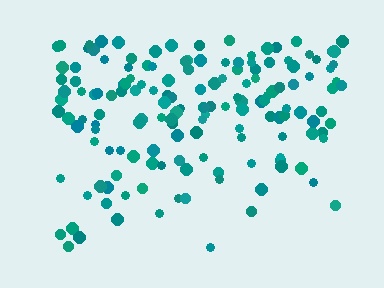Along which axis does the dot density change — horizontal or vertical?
Vertical.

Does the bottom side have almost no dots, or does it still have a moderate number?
Still a moderate number, just noticeably fewer than the top.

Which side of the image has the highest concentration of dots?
The top.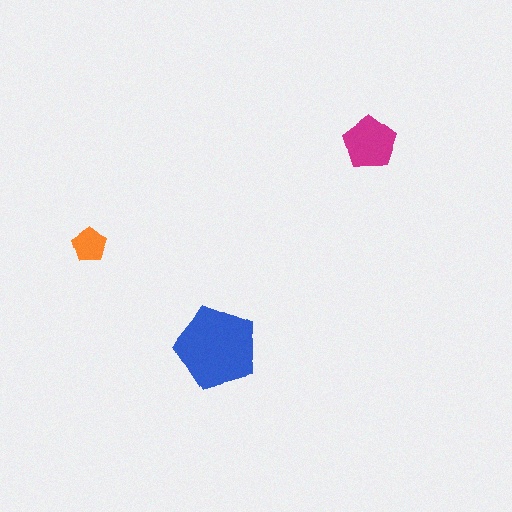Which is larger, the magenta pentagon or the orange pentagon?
The magenta one.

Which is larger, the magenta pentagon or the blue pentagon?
The blue one.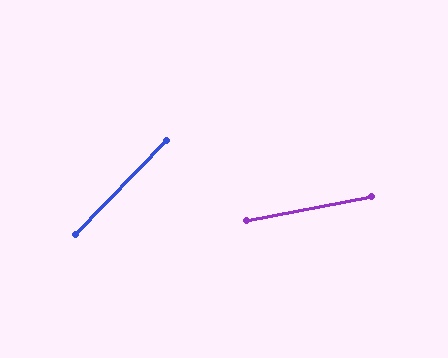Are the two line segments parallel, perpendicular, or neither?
Neither parallel nor perpendicular — they differ by about 35°.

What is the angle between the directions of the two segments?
Approximately 35 degrees.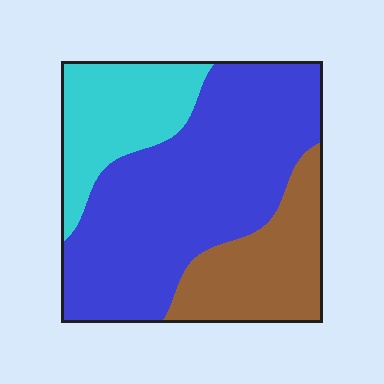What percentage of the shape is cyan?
Cyan covers around 20% of the shape.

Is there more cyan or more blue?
Blue.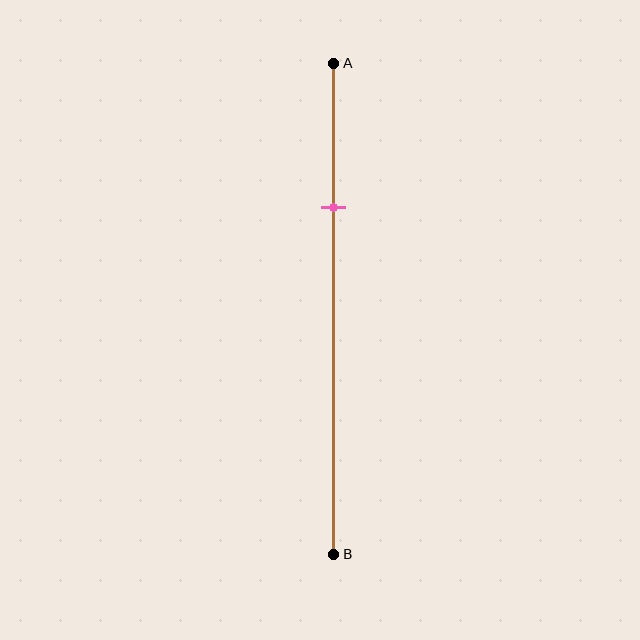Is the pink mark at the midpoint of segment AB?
No, the mark is at about 30% from A, not at the 50% midpoint.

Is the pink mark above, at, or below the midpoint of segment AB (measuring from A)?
The pink mark is above the midpoint of segment AB.